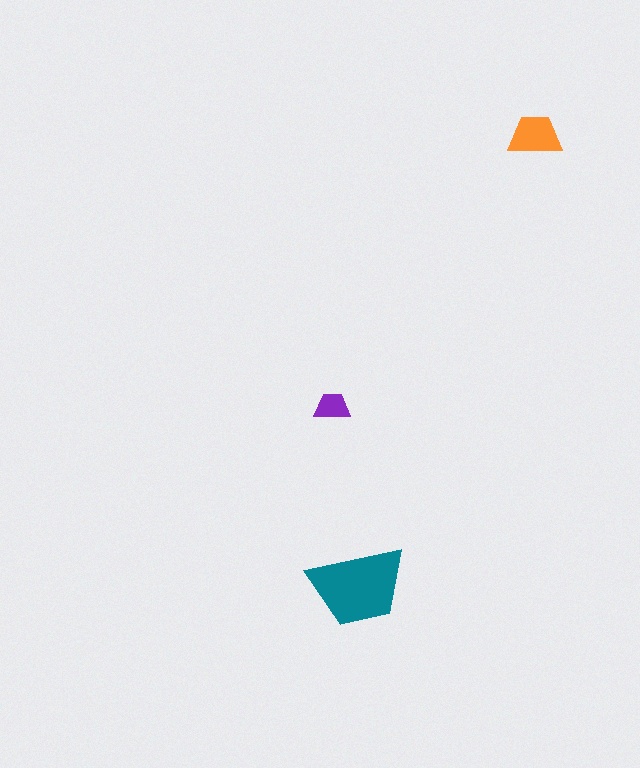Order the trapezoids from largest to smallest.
the teal one, the orange one, the purple one.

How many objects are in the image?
There are 3 objects in the image.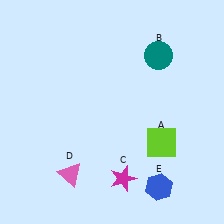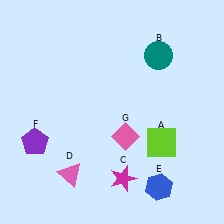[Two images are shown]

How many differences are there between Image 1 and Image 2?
There are 2 differences between the two images.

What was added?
A purple pentagon (F), a pink diamond (G) were added in Image 2.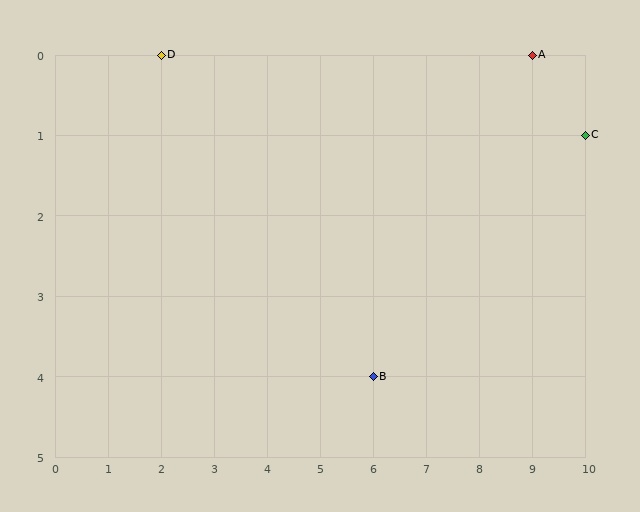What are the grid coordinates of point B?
Point B is at grid coordinates (6, 4).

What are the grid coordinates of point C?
Point C is at grid coordinates (10, 1).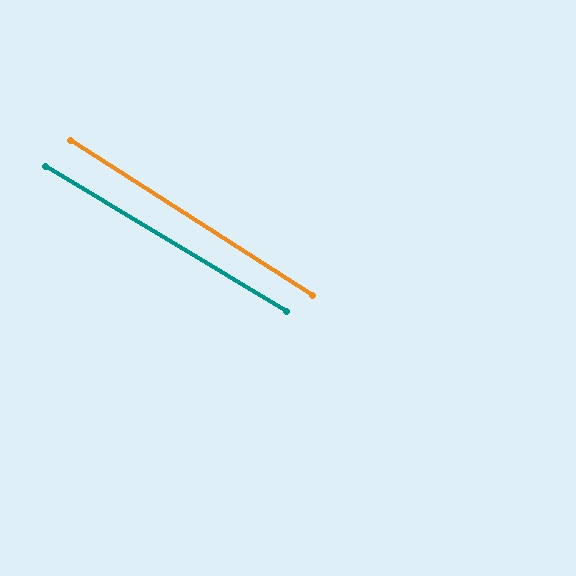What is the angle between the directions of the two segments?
Approximately 2 degrees.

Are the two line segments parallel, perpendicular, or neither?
Parallel — their directions differ by only 1.8°.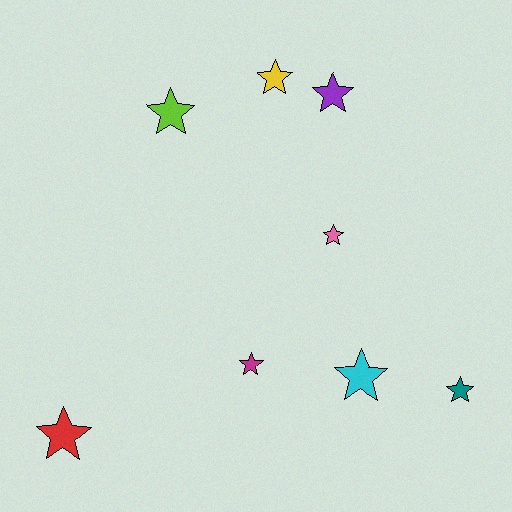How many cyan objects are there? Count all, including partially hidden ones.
There is 1 cyan object.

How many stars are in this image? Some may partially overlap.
There are 8 stars.